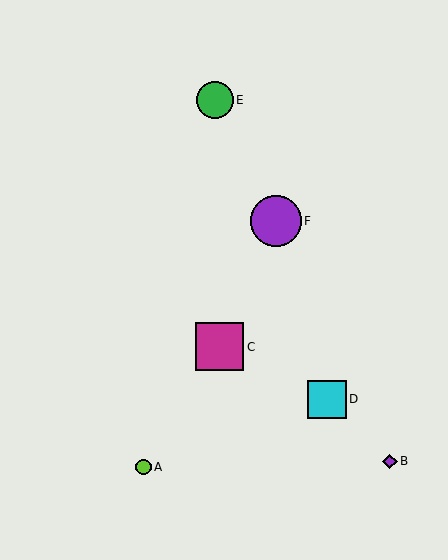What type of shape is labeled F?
Shape F is a purple circle.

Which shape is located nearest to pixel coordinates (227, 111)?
The green circle (labeled E) at (215, 100) is nearest to that location.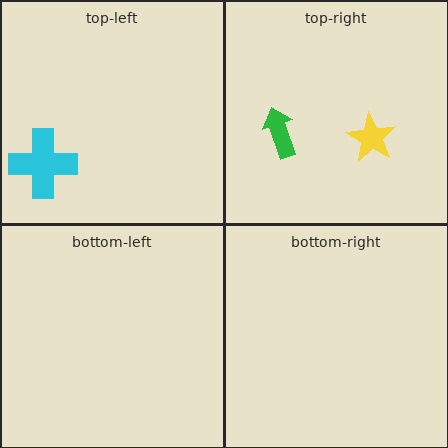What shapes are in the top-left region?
The cyan cross.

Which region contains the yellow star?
The top-right region.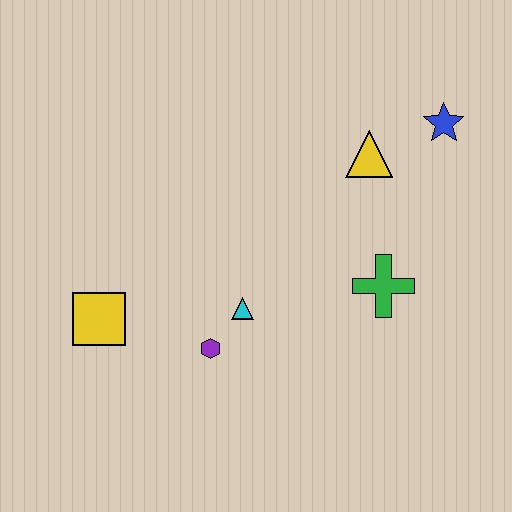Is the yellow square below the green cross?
Yes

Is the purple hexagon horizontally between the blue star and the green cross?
No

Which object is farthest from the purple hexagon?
The blue star is farthest from the purple hexagon.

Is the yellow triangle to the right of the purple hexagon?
Yes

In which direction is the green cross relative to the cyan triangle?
The green cross is to the right of the cyan triangle.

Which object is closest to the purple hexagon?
The cyan triangle is closest to the purple hexagon.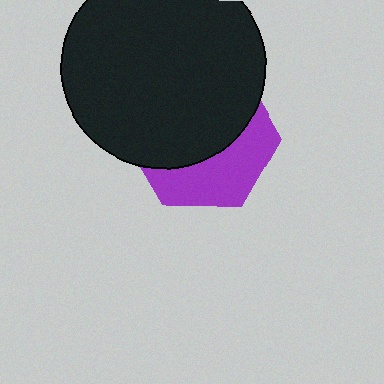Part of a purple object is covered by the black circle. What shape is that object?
It is a hexagon.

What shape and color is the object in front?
The object in front is a black circle.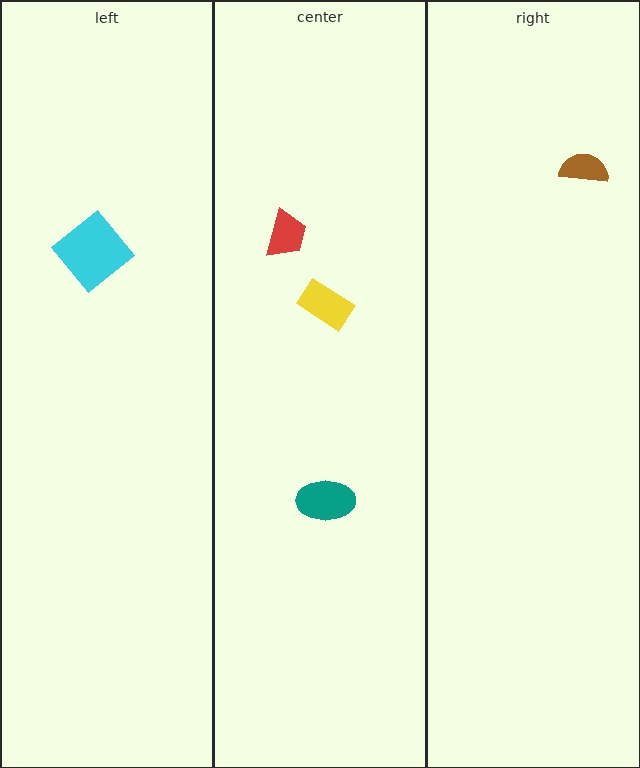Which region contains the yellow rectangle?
The center region.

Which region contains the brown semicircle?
The right region.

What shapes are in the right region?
The brown semicircle.